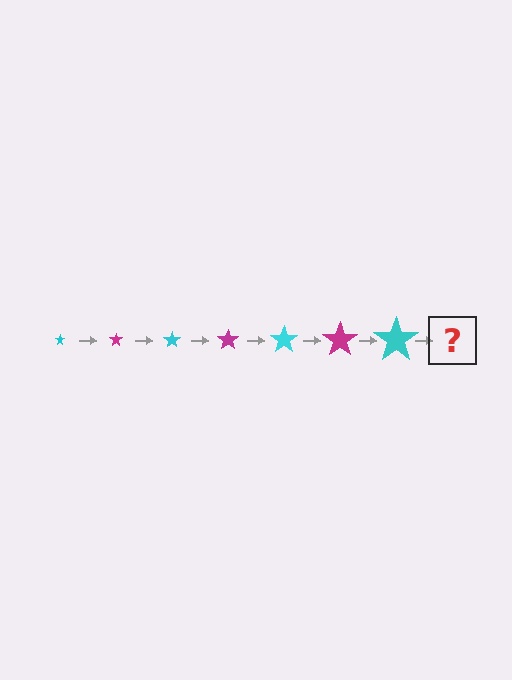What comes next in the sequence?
The next element should be a magenta star, larger than the previous one.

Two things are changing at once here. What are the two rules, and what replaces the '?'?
The two rules are that the star grows larger each step and the color cycles through cyan and magenta. The '?' should be a magenta star, larger than the previous one.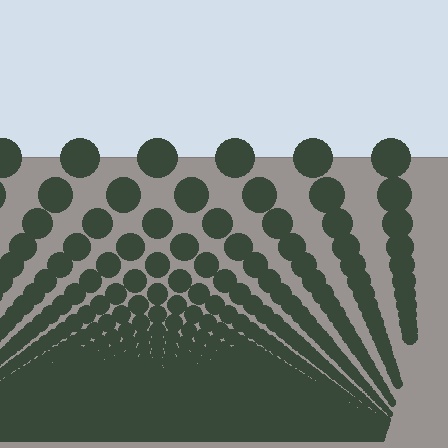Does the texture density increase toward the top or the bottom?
Density increases toward the bottom.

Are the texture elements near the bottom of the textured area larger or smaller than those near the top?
Smaller. The gradient is inverted — elements near the bottom are smaller and denser.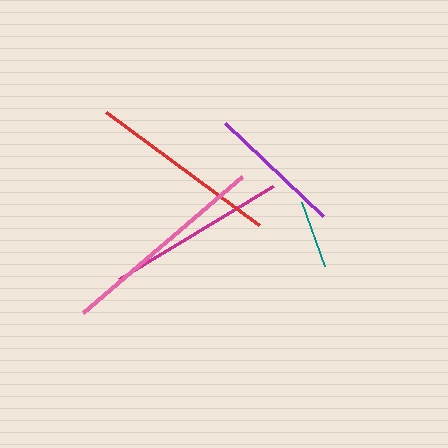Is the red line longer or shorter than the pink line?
The pink line is longer than the red line.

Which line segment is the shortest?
The teal line is the shortest at approximately 68 pixels.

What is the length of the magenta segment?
The magenta segment is approximately 180 pixels long.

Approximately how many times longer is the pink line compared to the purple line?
The pink line is approximately 1.5 times the length of the purple line.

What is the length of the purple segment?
The purple segment is approximately 135 pixels long.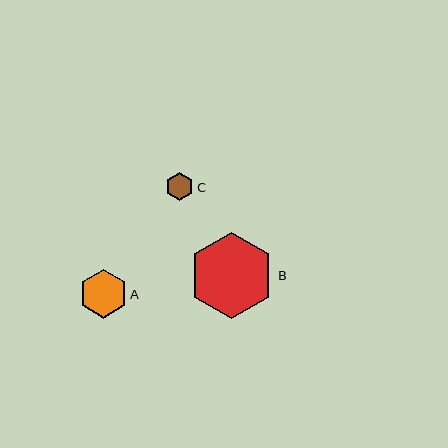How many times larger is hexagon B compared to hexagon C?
Hexagon B is approximately 3.1 times the size of hexagon C.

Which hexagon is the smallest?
Hexagon C is the smallest with a size of approximately 28 pixels.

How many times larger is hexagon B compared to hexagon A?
Hexagon B is approximately 1.8 times the size of hexagon A.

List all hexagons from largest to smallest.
From largest to smallest: B, A, C.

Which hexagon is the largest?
Hexagon B is the largest with a size of approximately 86 pixels.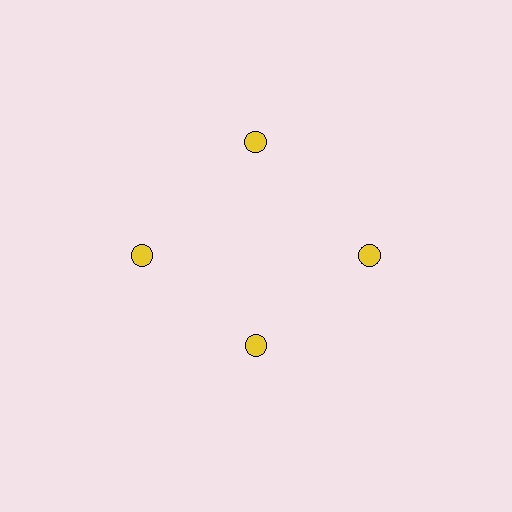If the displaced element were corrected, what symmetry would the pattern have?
It would have 4-fold rotational symmetry — the pattern would map onto itself every 90 degrees.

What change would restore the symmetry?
The symmetry would be restored by moving it outward, back onto the ring so that all 4 circles sit at equal angles and equal distance from the center.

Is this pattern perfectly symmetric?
No. The 4 yellow circles are arranged in a ring, but one element near the 6 o'clock position is pulled inward toward the center, breaking the 4-fold rotational symmetry.